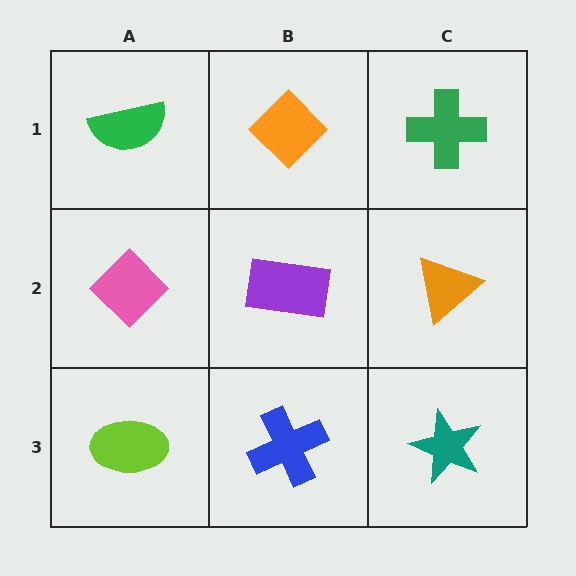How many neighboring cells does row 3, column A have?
2.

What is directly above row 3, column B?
A purple rectangle.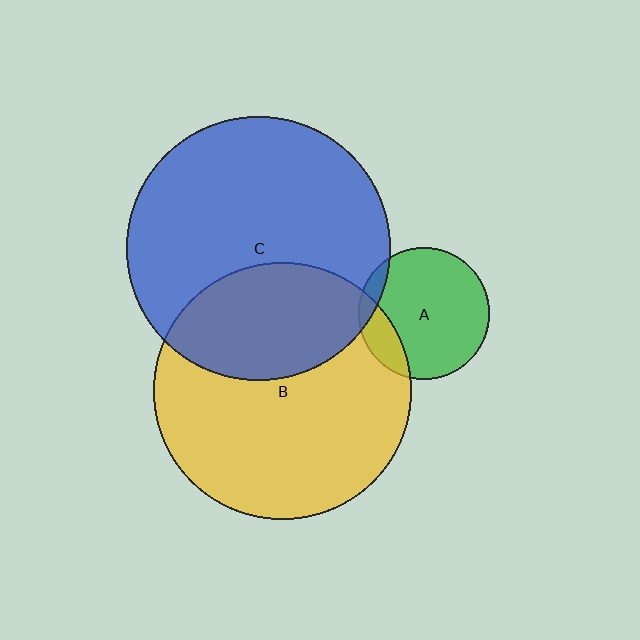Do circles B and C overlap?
Yes.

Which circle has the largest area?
Circle C (blue).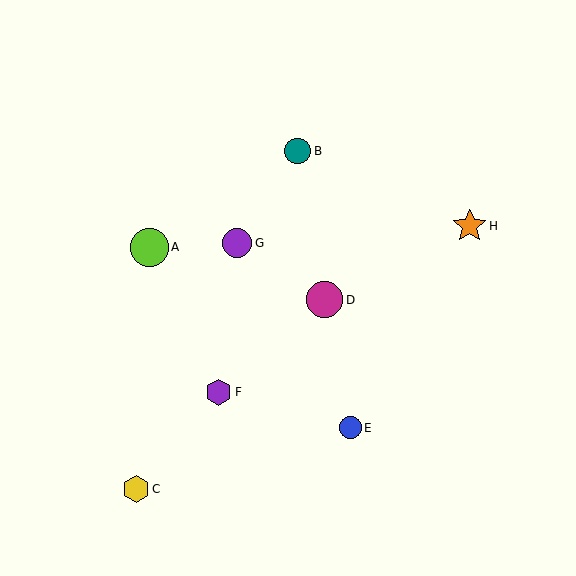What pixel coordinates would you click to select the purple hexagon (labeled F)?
Click at (219, 392) to select the purple hexagon F.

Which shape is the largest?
The lime circle (labeled A) is the largest.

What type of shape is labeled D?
Shape D is a magenta circle.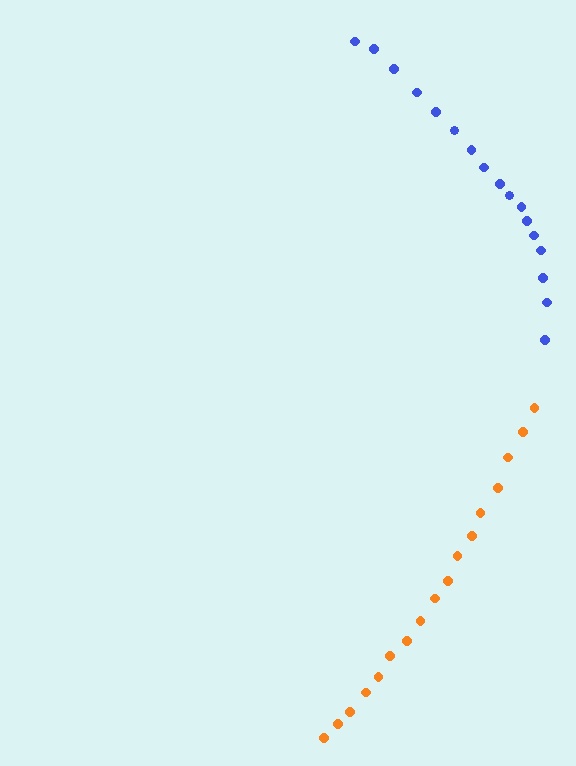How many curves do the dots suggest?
There are 2 distinct paths.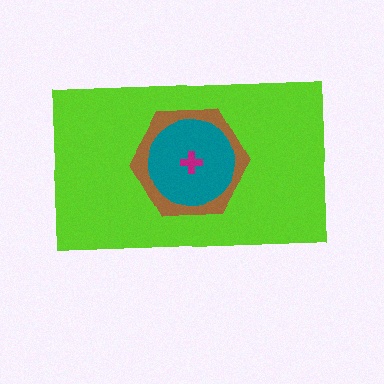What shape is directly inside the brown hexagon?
The teal circle.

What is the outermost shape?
The lime rectangle.